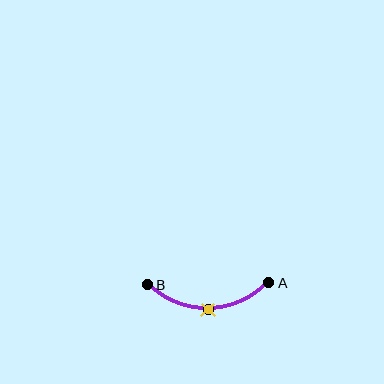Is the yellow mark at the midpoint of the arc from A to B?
Yes. The yellow mark lies on the arc at equal arc-length from both A and B — it is the arc midpoint.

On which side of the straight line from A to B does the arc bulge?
The arc bulges below the straight line connecting A and B.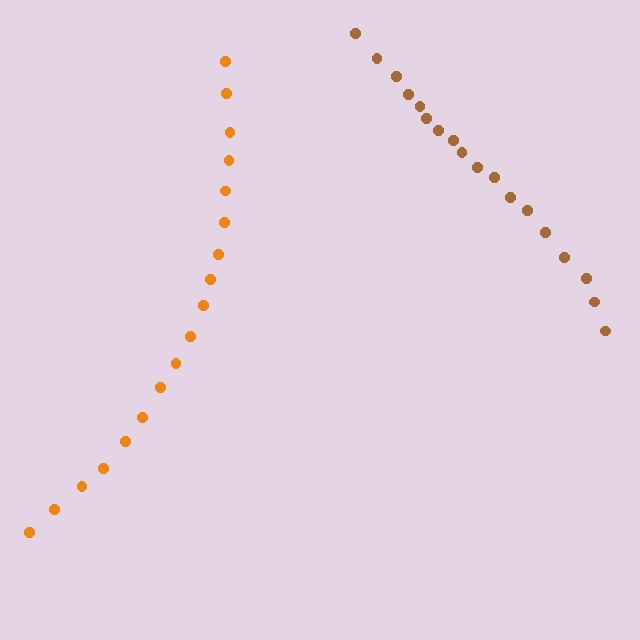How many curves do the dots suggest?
There are 2 distinct paths.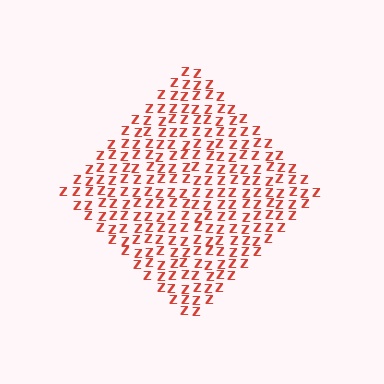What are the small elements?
The small elements are letter Z's.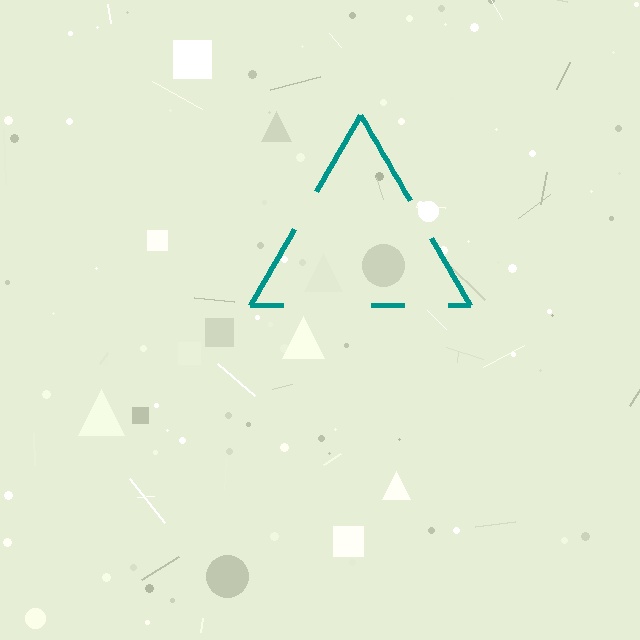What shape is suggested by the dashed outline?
The dashed outline suggests a triangle.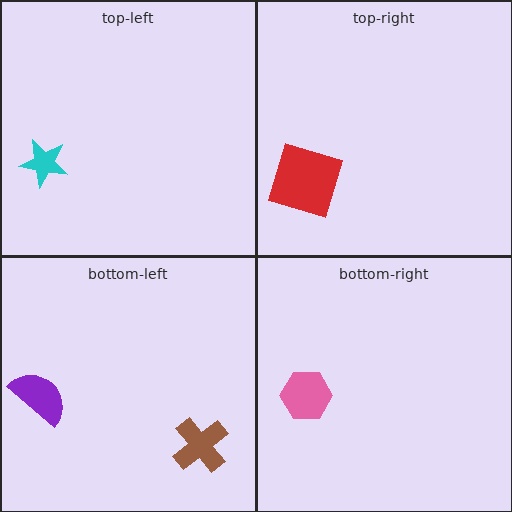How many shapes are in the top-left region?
1.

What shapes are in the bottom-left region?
The purple semicircle, the brown cross.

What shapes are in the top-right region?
The red diamond.